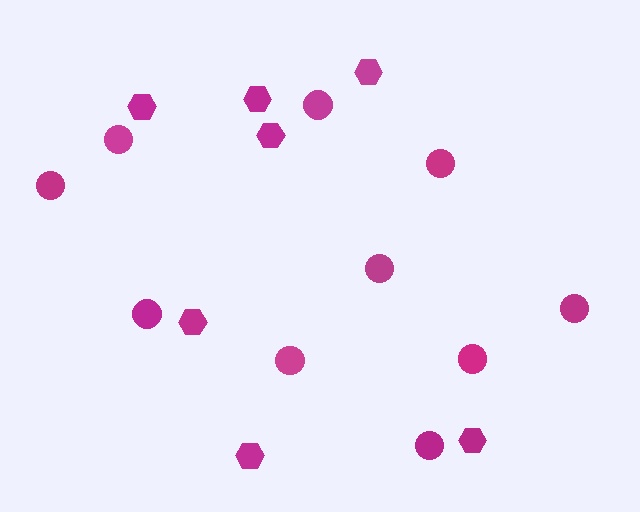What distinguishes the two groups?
There are 2 groups: one group of circles (10) and one group of hexagons (7).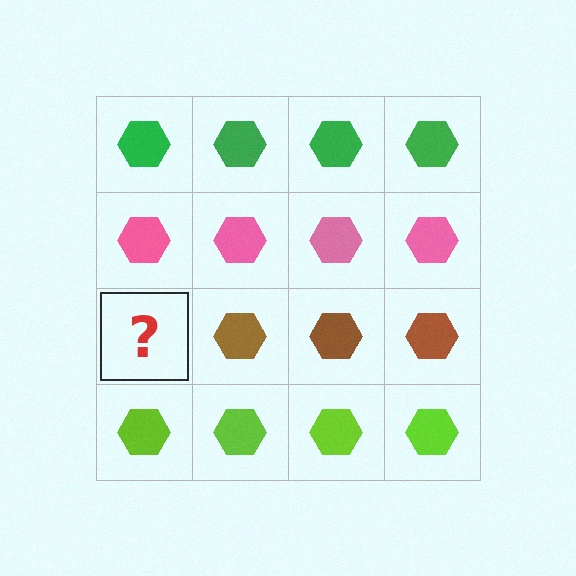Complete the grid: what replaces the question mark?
The question mark should be replaced with a brown hexagon.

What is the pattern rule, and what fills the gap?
The rule is that each row has a consistent color. The gap should be filled with a brown hexagon.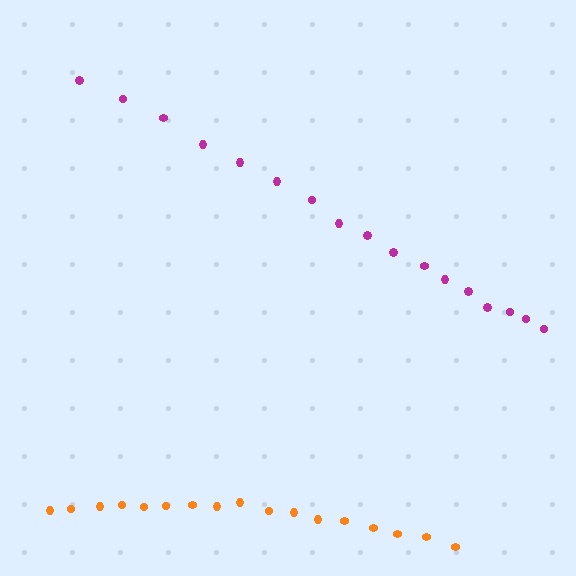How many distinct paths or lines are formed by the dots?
There are 2 distinct paths.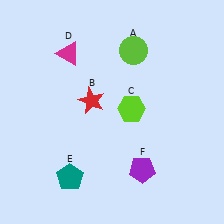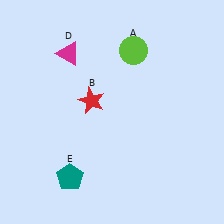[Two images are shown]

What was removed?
The purple pentagon (F), the lime hexagon (C) were removed in Image 2.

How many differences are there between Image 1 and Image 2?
There are 2 differences between the two images.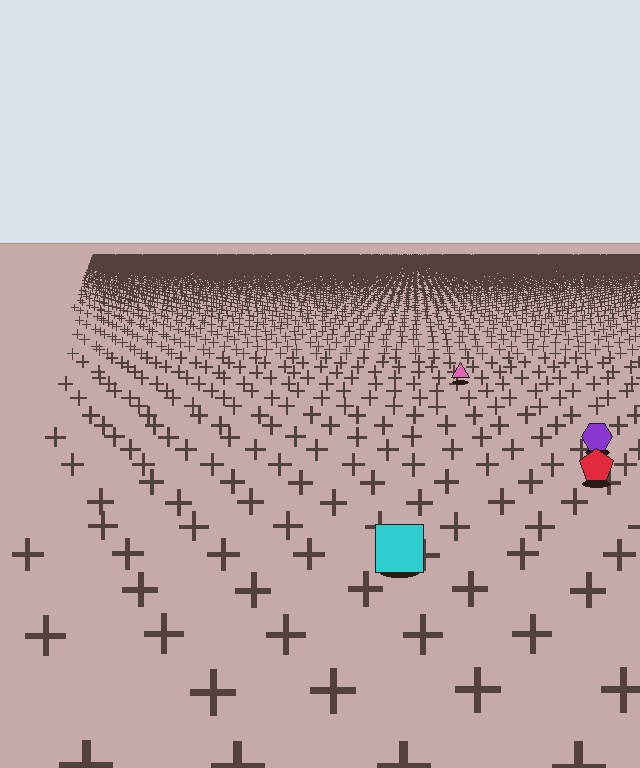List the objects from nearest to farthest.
From nearest to farthest: the cyan square, the red pentagon, the purple hexagon, the pink triangle.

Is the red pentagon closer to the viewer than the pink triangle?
Yes. The red pentagon is closer — you can tell from the texture gradient: the ground texture is coarser near it.